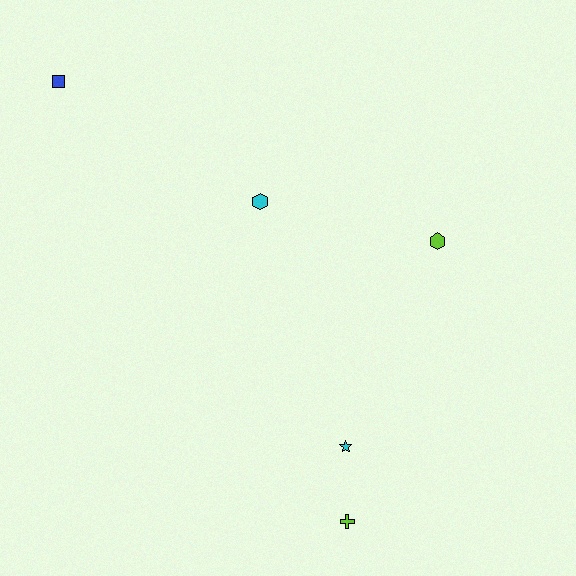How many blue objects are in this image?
There is 1 blue object.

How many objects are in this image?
There are 5 objects.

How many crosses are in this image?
There is 1 cross.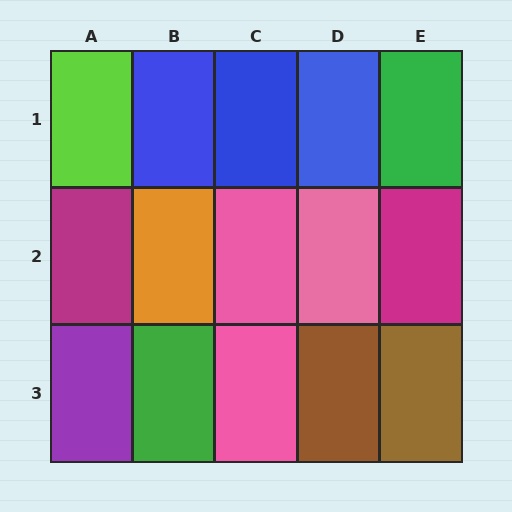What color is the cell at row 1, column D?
Blue.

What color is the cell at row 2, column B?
Orange.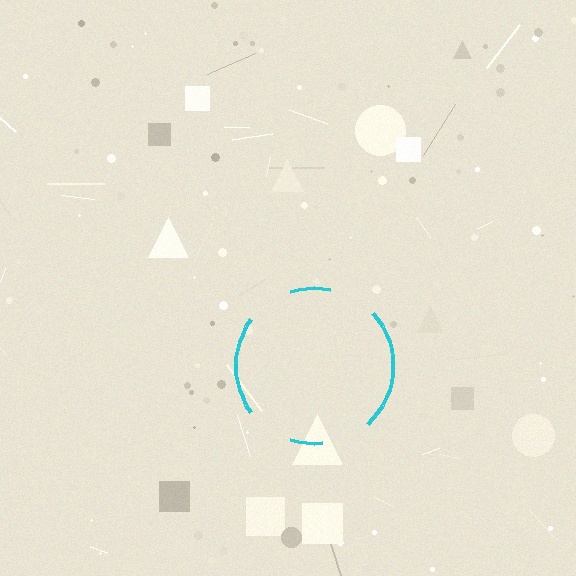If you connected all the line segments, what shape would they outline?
They would outline a circle.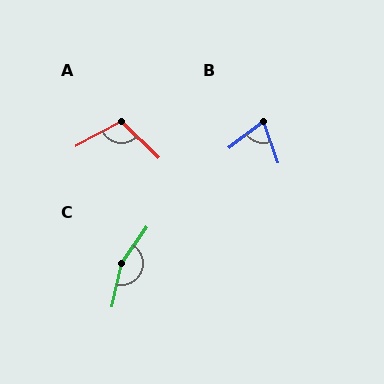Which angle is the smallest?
B, at approximately 71 degrees.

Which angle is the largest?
C, at approximately 157 degrees.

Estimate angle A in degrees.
Approximately 108 degrees.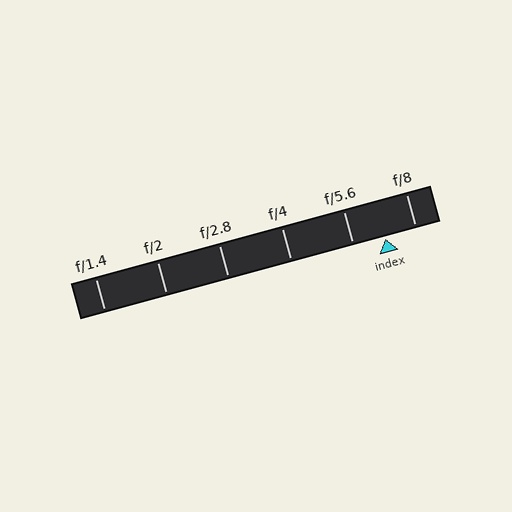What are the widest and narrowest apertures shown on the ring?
The widest aperture shown is f/1.4 and the narrowest is f/8.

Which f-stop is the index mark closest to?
The index mark is closest to f/8.